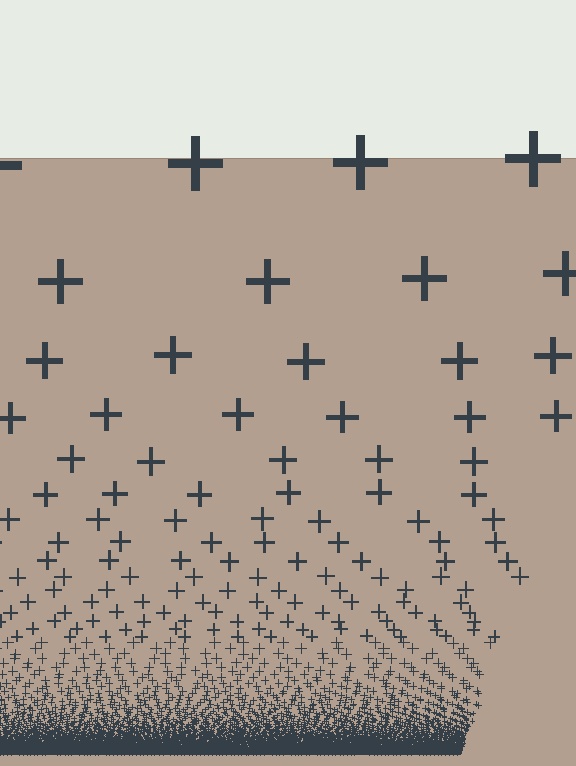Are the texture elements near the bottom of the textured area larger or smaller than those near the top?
Smaller. The gradient is inverted — elements near the bottom are smaller and denser.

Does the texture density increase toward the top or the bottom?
Density increases toward the bottom.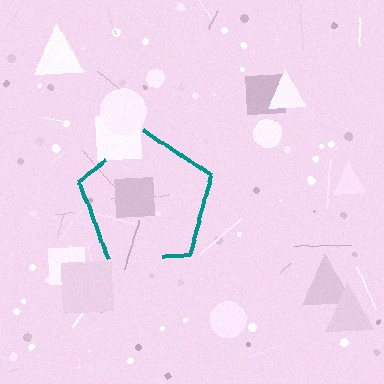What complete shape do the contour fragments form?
The contour fragments form a pentagon.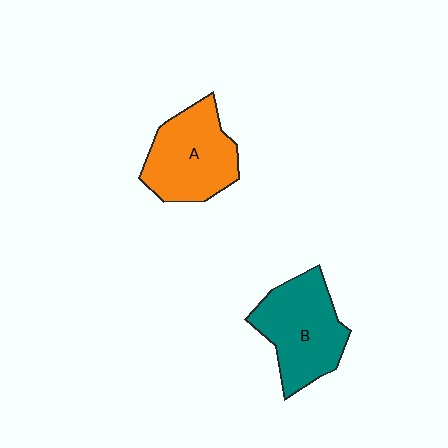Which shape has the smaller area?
Shape A (orange).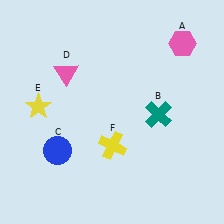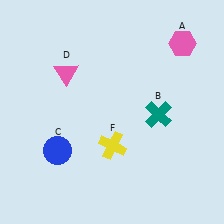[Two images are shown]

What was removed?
The yellow star (E) was removed in Image 2.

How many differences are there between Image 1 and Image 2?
There is 1 difference between the two images.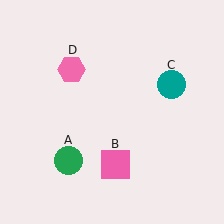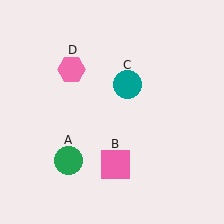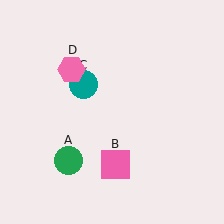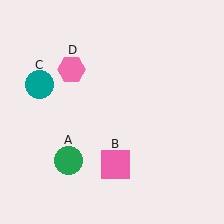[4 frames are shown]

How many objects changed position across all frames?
1 object changed position: teal circle (object C).